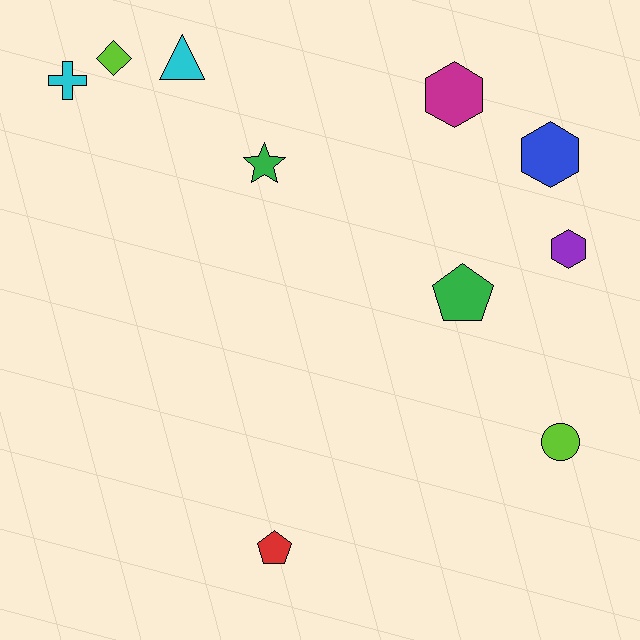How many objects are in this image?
There are 10 objects.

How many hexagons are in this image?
There are 3 hexagons.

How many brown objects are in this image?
There are no brown objects.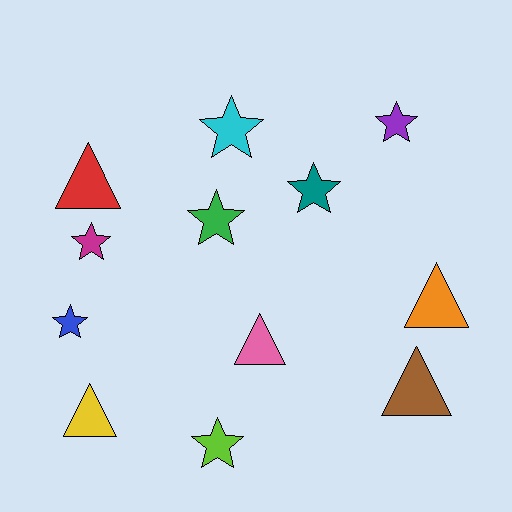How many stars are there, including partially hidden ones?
There are 7 stars.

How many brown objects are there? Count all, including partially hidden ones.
There is 1 brown object.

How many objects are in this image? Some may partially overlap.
There are 12 objects.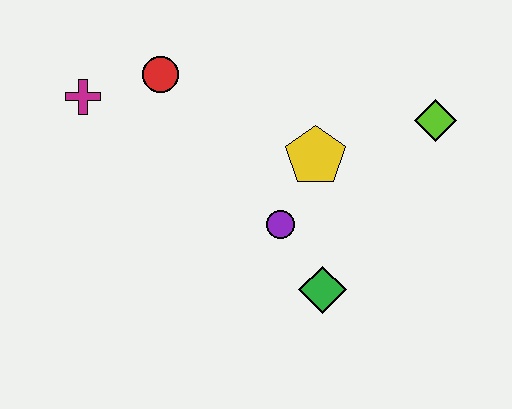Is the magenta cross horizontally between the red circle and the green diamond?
No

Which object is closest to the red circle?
The magenta cross is closest to the red circle.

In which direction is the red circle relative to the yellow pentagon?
The red circle is to the left of the yellow pentagon.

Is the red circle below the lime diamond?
No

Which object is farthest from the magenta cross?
The lime diamond is farthest from the magenta cross.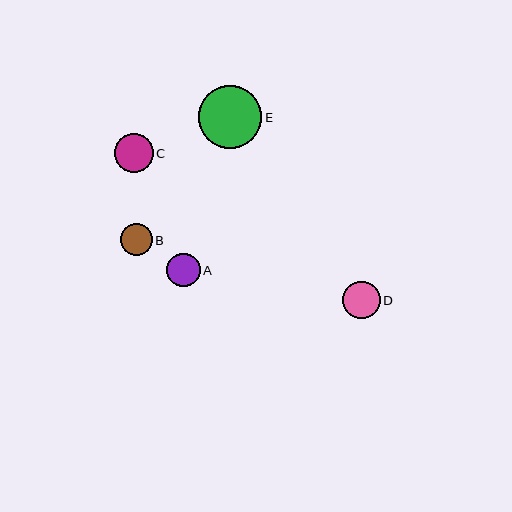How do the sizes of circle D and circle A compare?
Circle D and circle A are approximately the same size.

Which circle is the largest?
Circle E is the largest with a size of approximately 63 pixels.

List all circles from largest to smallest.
From largest to smallest: E, C, D, A, B.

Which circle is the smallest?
Circle B is the smallest with a size of approximately 32 pixels.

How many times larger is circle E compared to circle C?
Circle E is approximately 1.6 times the size of circle C.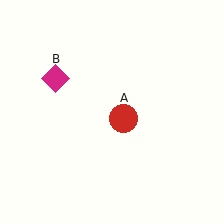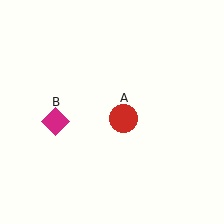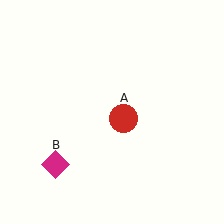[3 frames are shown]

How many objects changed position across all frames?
1 object changed position: magenta diamond (object B).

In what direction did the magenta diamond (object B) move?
The magenta diamond (object B) moved down.